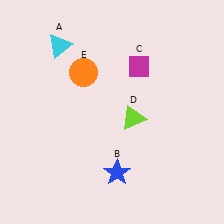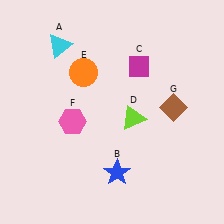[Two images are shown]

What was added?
A pink hexagon (F), a brown diamond (G) were added in Image 2.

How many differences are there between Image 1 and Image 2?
There are 2 differences between the two images.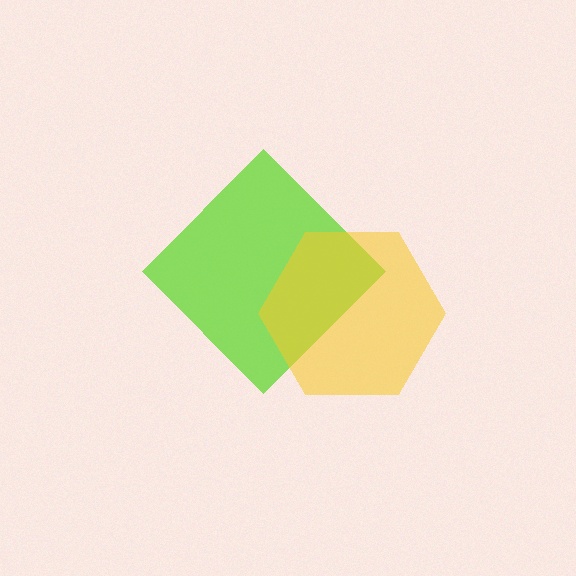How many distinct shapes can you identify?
There are 2 distinct shapes: a lime diamond, a yellow hexagon.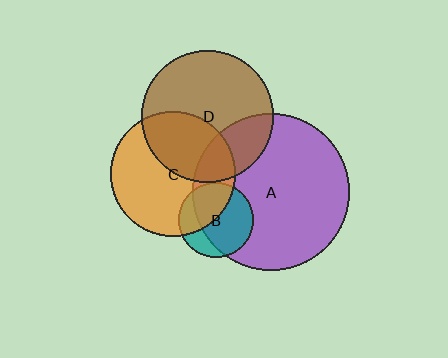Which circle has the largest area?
Circle A (purple).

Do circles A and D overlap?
Yes.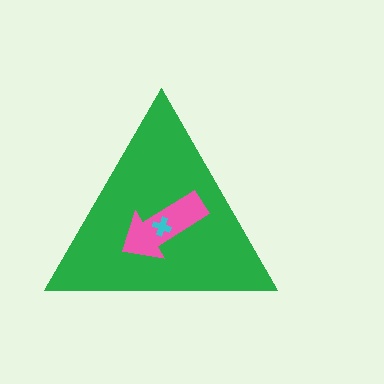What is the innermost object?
The cyan cross.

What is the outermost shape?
The green triangle.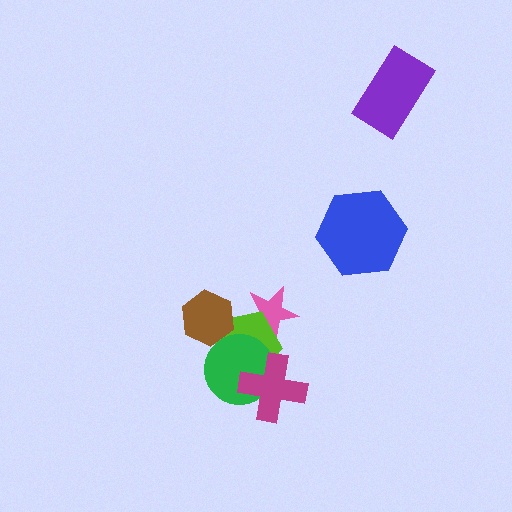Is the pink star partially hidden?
Yes, it is partially covered by another shape.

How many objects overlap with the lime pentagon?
4 objects overlap with the lime pentagon.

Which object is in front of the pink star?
The lime pentagon is in front of the pink star.